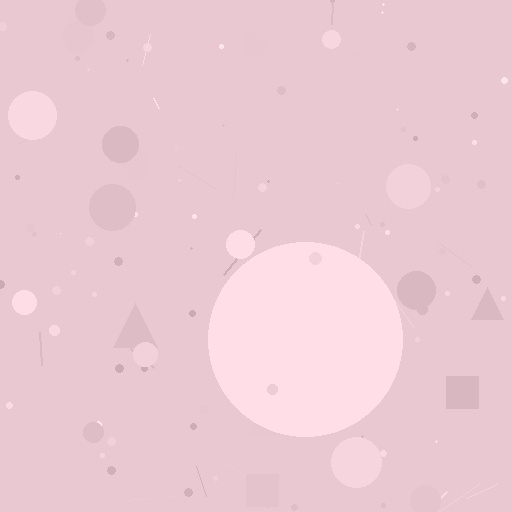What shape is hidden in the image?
A circle is hidden in the image.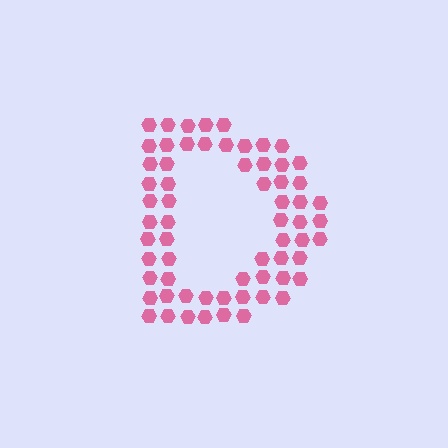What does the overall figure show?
The overall figure shows the letter D.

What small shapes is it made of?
It is made of small hexagons.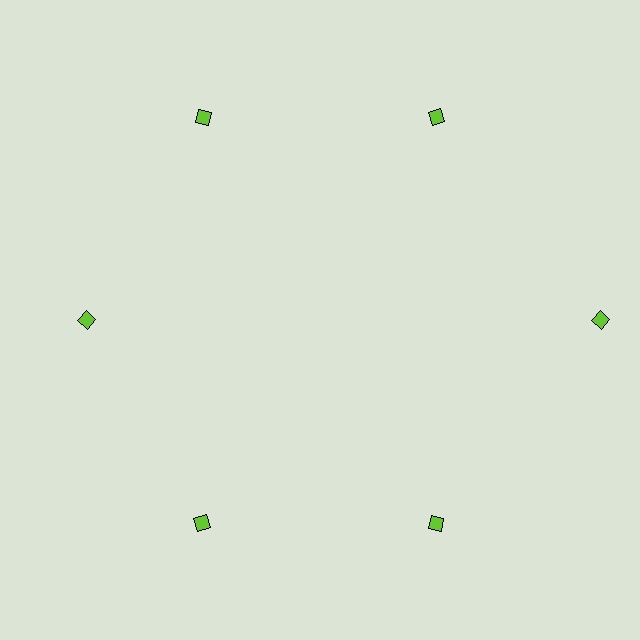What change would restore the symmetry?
The symmetry would be restored by moving it inward, back onto the ring so that all 6 diamonds sit at equal angles and equal distance from the center.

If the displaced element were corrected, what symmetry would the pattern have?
It would have 6-fold rotational symmetry — the pattern would map onto itself every 60 degrees.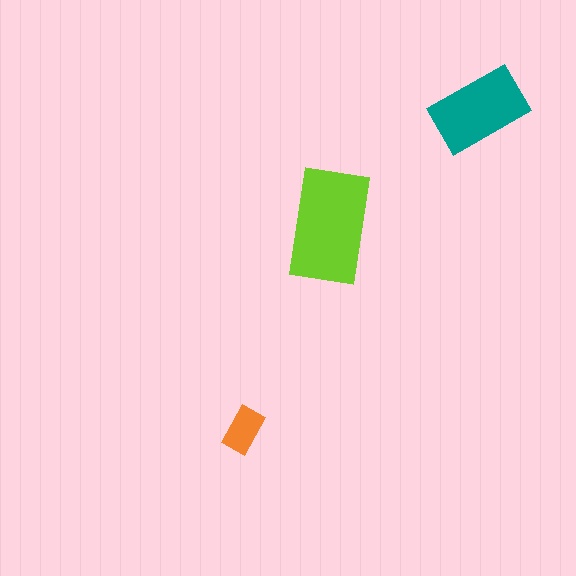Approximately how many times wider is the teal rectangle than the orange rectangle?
About 2 times wider.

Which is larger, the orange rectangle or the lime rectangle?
The lime one.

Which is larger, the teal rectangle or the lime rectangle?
The lime one.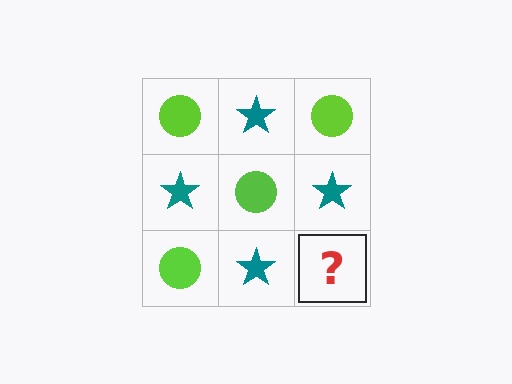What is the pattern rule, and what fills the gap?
The rule is that it alternates lime circle and teal star in a checkerboard pattern. The gap should be filled with a lime circle.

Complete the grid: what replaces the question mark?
The question mark should be replaced with a lime circle.